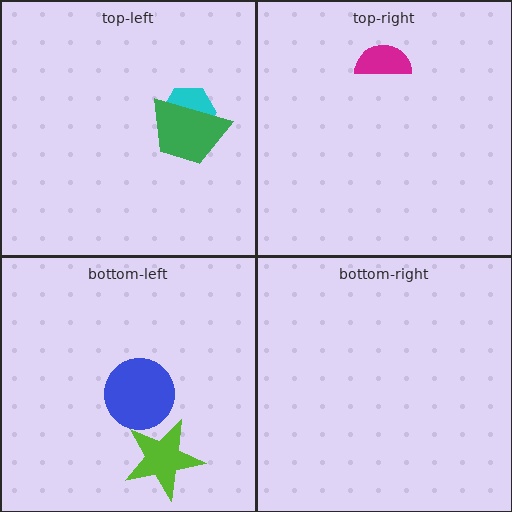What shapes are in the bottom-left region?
The blue circle, the lime star.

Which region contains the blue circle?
The bottom-left region.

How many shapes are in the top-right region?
1.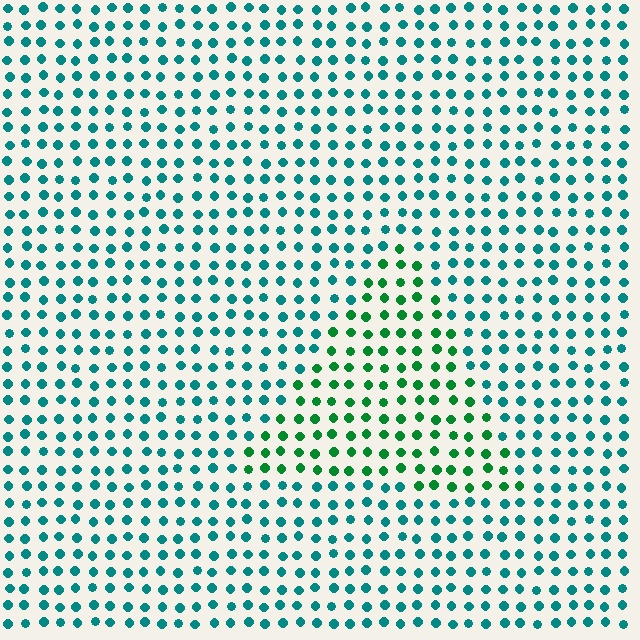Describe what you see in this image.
The image is filled with small teal elements in a uniform arrangement. A triangle-shaped region is visible where the elements are tinted to a slightly different hue, forming a subtle color boundary.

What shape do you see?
I see a triangle.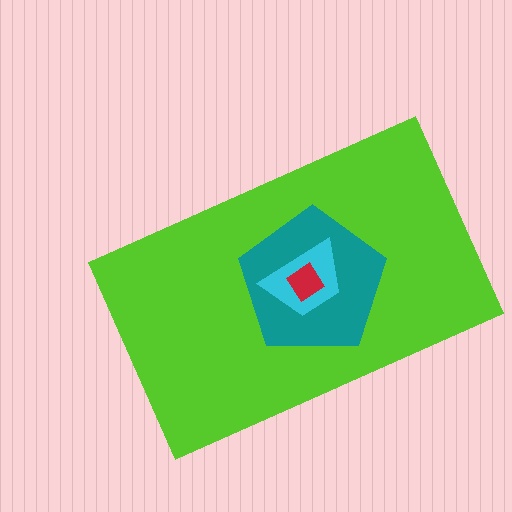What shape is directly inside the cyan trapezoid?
The red diamond.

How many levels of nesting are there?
4.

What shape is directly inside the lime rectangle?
The teal pentagon.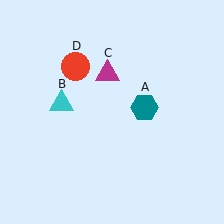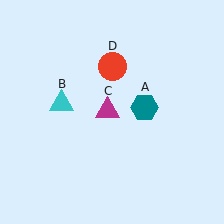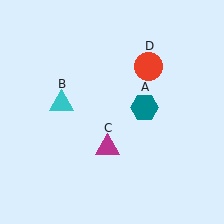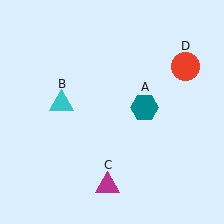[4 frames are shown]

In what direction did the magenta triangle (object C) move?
The magenta triangle (object C) moved down.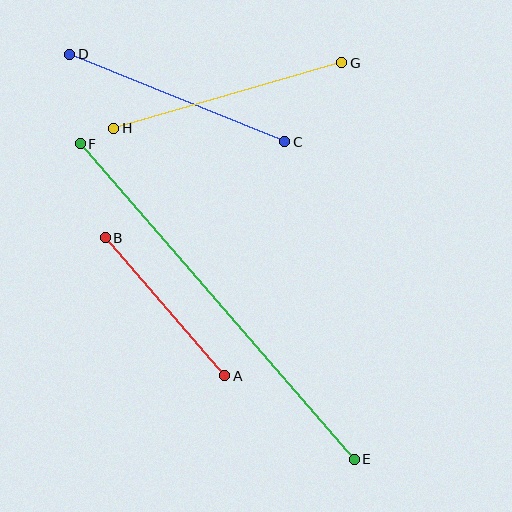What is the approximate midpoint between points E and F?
The midpoint is at approximately (217, 301) pixels.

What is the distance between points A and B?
The distance is approximately 183 pixels.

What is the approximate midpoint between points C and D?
The midpoint is at approximately (177, 98) pixels.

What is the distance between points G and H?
The distance is approximately 237 pixels.